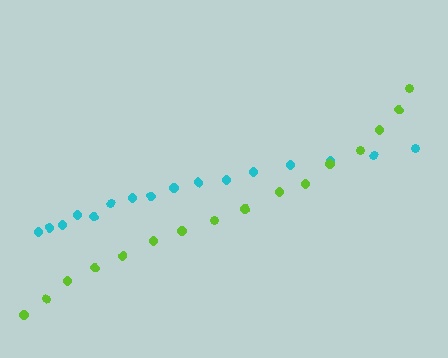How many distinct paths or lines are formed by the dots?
There are 2 distinct paths.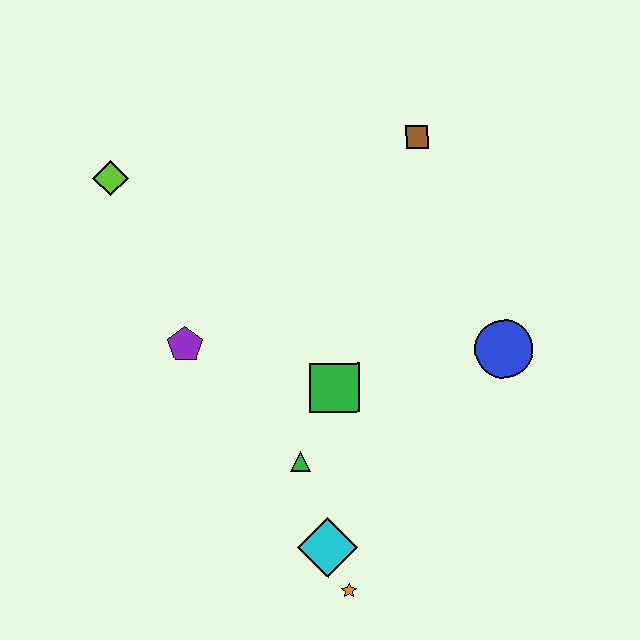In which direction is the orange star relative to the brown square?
The orange star is below the brown square.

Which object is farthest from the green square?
The lime diamond is farthest from the green square.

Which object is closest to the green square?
The green triangle is closest to the green square.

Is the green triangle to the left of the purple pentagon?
No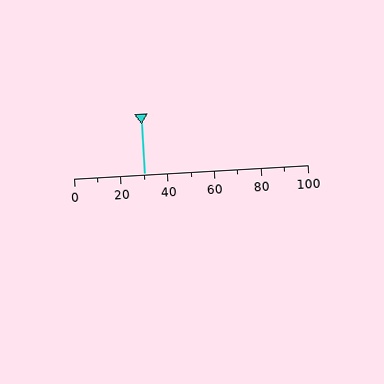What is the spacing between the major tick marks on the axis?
The major ticks are spaced 20 apart.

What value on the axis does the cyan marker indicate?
The marker indicates approximately 30.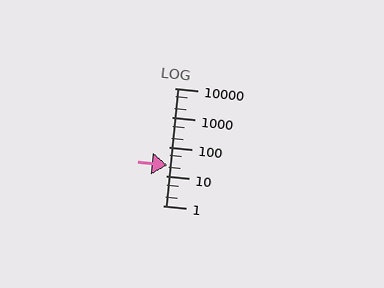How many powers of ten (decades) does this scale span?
The scale spans 4 decades, from 1 to 10000.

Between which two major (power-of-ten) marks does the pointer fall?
The pointer is between 10 and 100.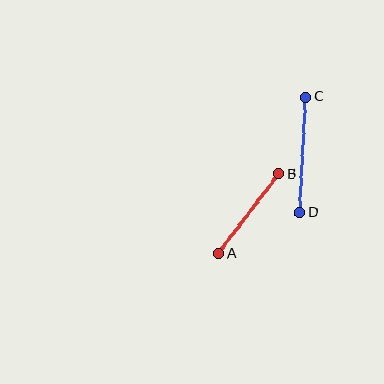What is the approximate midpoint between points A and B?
The midpoint is at approximately (249, 214) pixels.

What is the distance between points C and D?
The distance is approximately 116 pixels.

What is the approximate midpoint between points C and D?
The midpoint is at approximately (303, 155) pixels.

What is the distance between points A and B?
The distance is approximately 100 pixels.